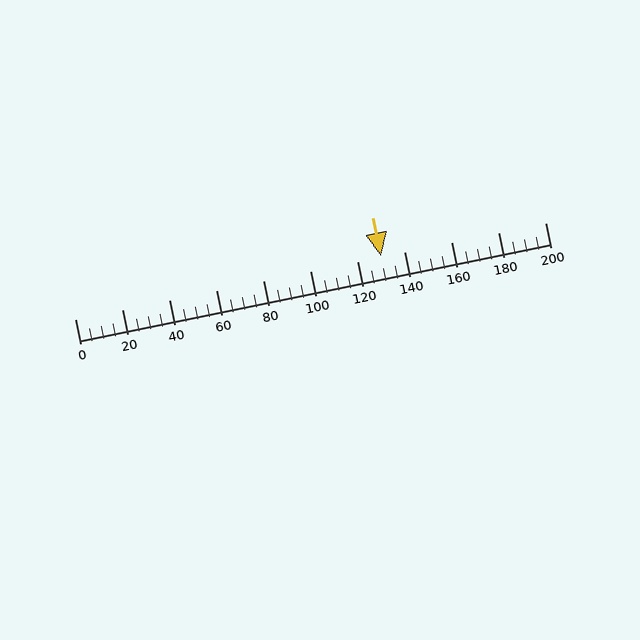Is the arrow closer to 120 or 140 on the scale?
The arrow is closer to 140.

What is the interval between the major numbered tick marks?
The major tick marks are spaced 20 units apart.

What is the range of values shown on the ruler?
The ruler shows values from 0 to 200.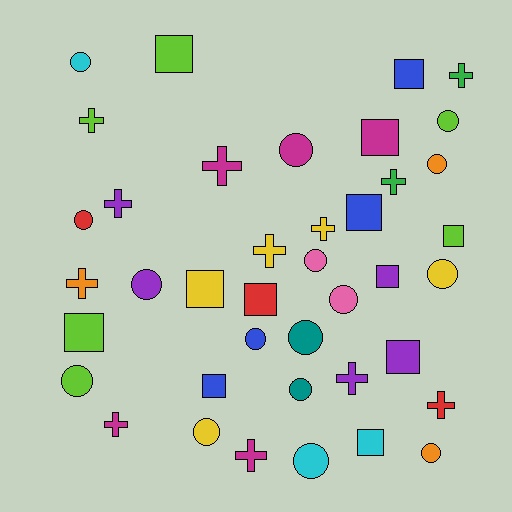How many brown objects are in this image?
There are no brown objects.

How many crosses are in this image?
There are 12 crosses.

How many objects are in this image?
There are 40 objects.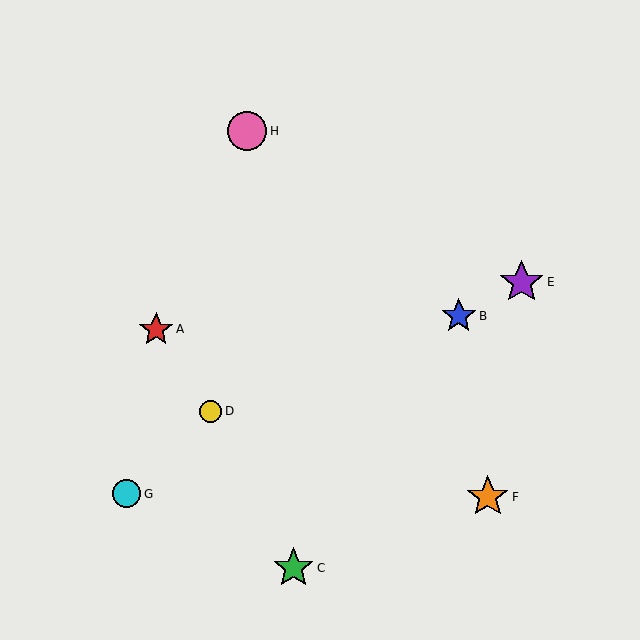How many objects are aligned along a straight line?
3 objects (B, E, G) are aligned along a straight line.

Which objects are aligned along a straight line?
Objects B, E, G are aligned along a straight line.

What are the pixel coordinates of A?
Object A is at (156, 329).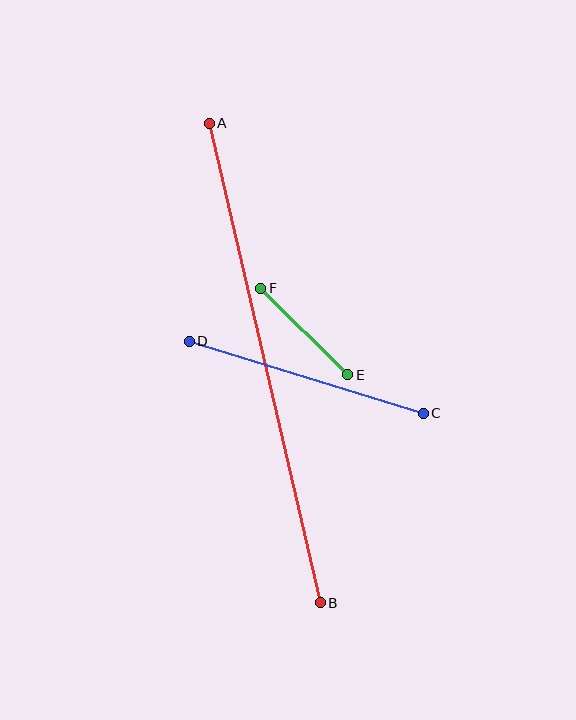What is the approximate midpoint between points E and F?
The midpoint is at approximately (304, 332) pixels.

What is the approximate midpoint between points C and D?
The midpoint is at approximately (306, 377) pixels.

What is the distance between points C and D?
The distance is approximately 245 pixels.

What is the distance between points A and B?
The distance is approximately 492 pixels.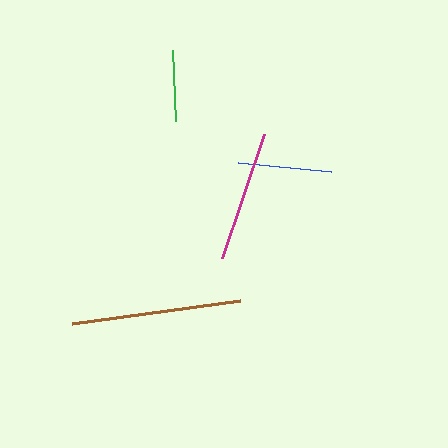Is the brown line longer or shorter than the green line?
The brown line is longer than the green line.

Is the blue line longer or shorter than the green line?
The blue line is longer than the green line.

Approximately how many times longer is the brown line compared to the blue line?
The brown line is approximately 1.8 times the length of the blue line.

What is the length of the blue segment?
The blue segment is approximately 93 pixels long.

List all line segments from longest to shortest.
From longest to shortest: brown, magenta, blue, green.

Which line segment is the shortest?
The green line is the shortest at approximately 70 pixels.